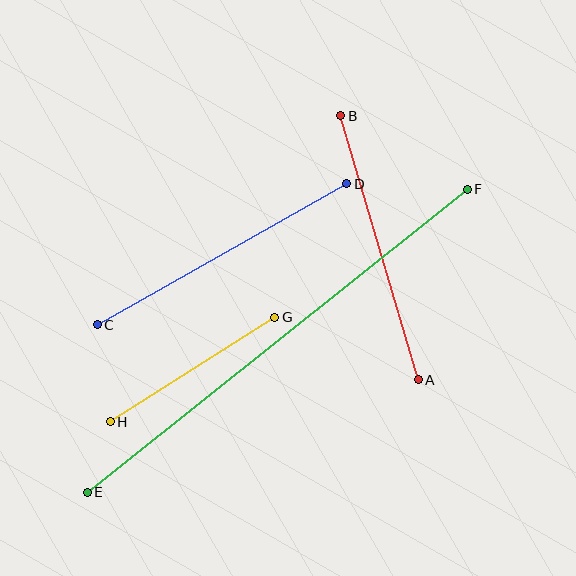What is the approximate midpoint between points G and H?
The midpoint is at approximately (192, 369) pixels.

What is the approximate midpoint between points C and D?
The midpoint is at approximately (222, 254) pixels.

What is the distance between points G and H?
The distance is approximately 195 pixels.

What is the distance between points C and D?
The distance is approximately 286 pixels.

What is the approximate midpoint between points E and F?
The midpoint is at approximately (277, 341) pixels.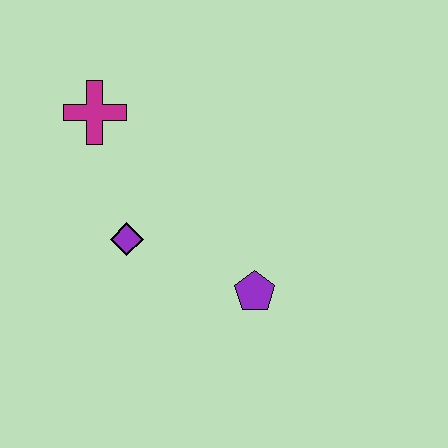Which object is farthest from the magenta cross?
The purple pentagon is farthest from the magenta cross.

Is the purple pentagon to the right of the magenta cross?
Yes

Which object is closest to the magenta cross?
The purple diamond is closest to the magenta cross.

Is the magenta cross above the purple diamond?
Yes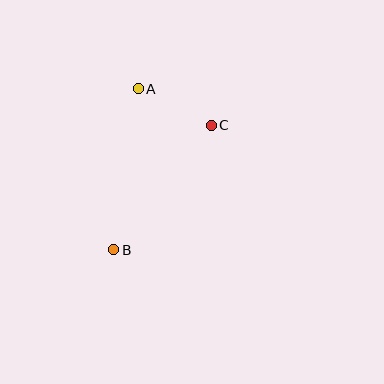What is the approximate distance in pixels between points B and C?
The distance between B and C is approximately 158 pixels.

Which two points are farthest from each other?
Points A and B are farthest from each other.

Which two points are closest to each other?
Points A and C are closest to each other.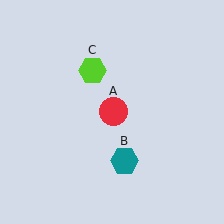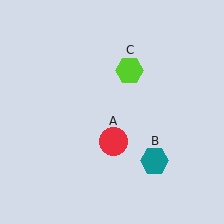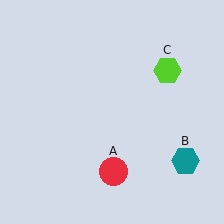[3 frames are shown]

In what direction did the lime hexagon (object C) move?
The lime hexagon (object C) moved right.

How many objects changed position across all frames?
3 objects changed position: red circle (object A), teal hexagon (object B), lime hexagon (object C).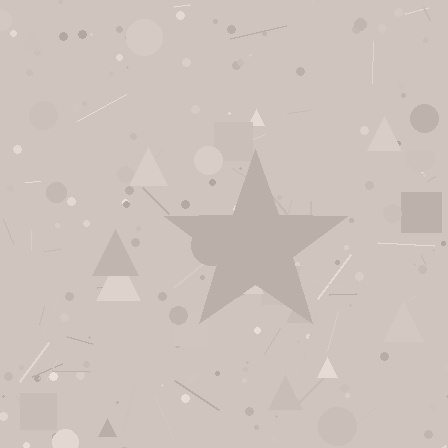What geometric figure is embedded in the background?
A star is embedded in the background.